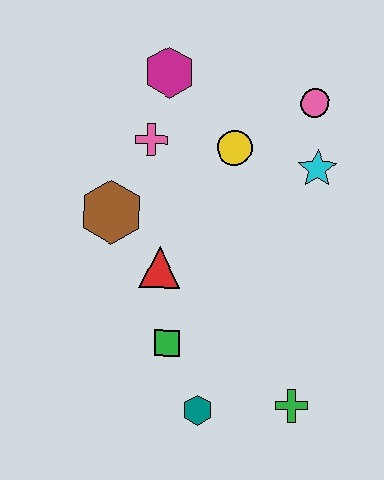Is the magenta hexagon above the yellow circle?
Yes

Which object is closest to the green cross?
The teal hexagon is closest to the green cross.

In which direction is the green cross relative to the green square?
The green cross is to the right of the green square.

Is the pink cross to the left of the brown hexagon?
No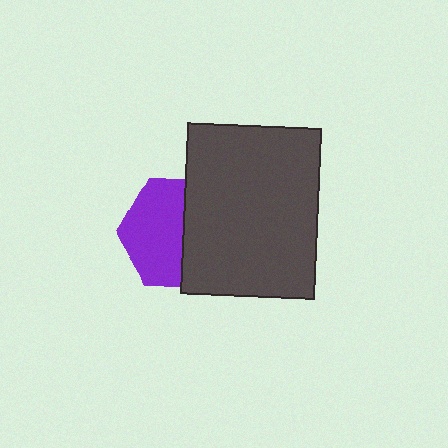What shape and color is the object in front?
The object in front is a dark gray rectangle.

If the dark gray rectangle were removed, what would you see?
You would see the complete purple hexagon.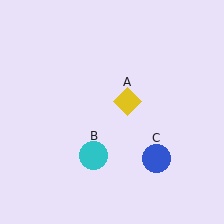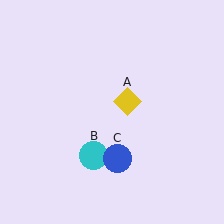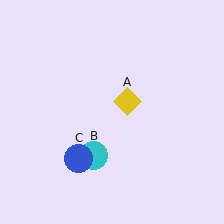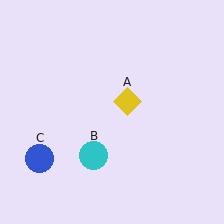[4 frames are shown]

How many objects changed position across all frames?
1 object changed position: blue circle (object C).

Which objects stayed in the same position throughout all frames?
Yellow diamond (object A) and cyan circle (object B) remained stationary.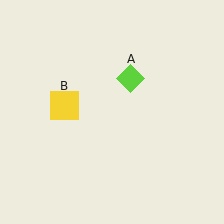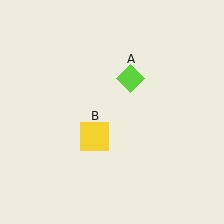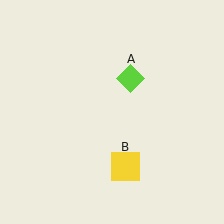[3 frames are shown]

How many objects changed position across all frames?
1 object changed position: yellow square (object B).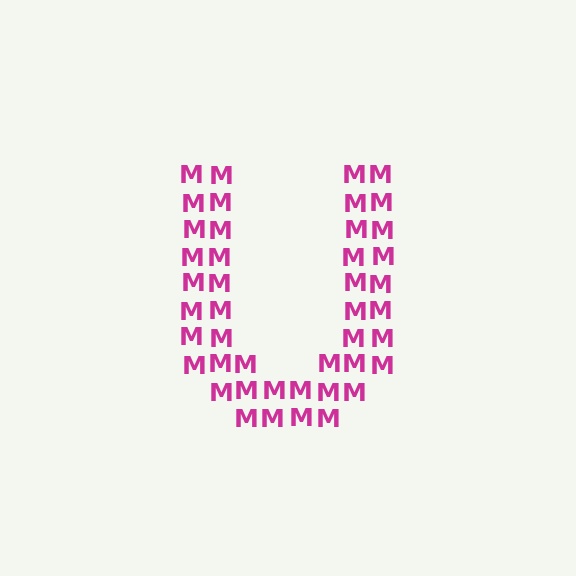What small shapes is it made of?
It is made of small letter M's.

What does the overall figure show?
The overall figure shows the letter U.